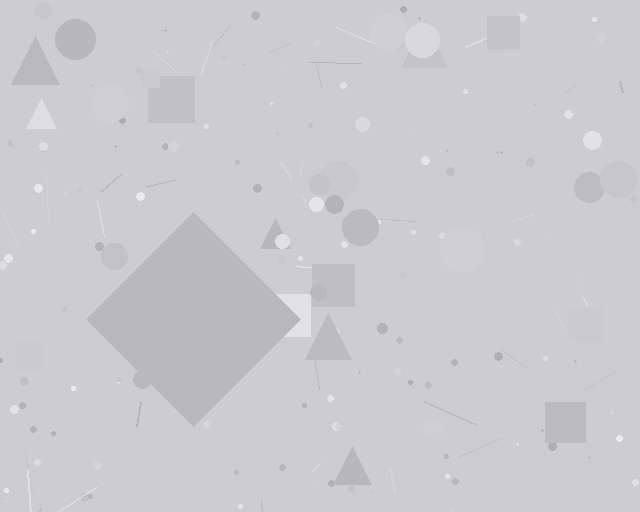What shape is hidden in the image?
A diamond is hidden in the image.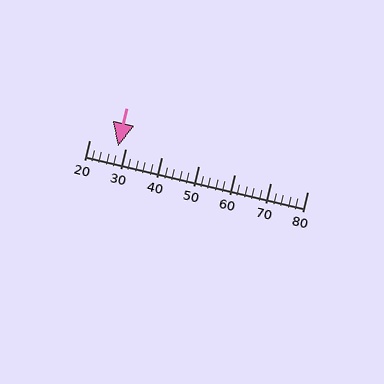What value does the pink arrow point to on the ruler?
The pink arrow points to approximately 28.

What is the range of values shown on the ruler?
The ruler shows values from 20 to 80.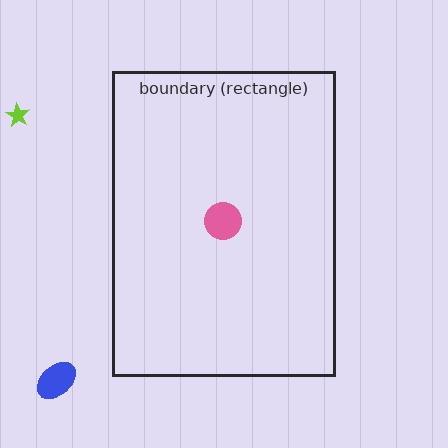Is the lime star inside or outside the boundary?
Outside.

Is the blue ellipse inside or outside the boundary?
Outside.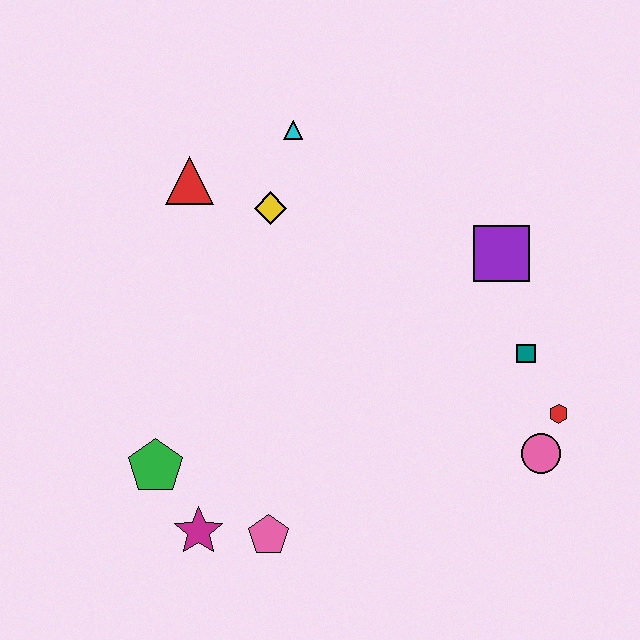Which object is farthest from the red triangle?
The pink circle is farthest from the red triangle.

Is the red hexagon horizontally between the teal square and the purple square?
No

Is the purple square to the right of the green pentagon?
Yes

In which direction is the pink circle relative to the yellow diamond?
The pink circle is to the right of the yellow diamond.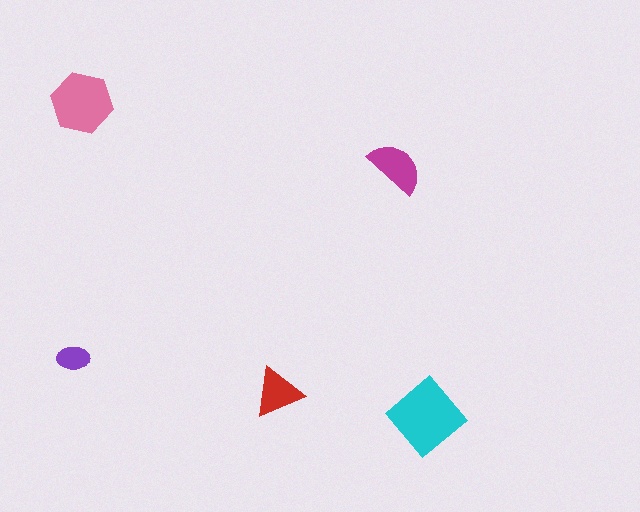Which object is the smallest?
The purple ellipse.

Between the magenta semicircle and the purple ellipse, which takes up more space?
The magenta semicircle.